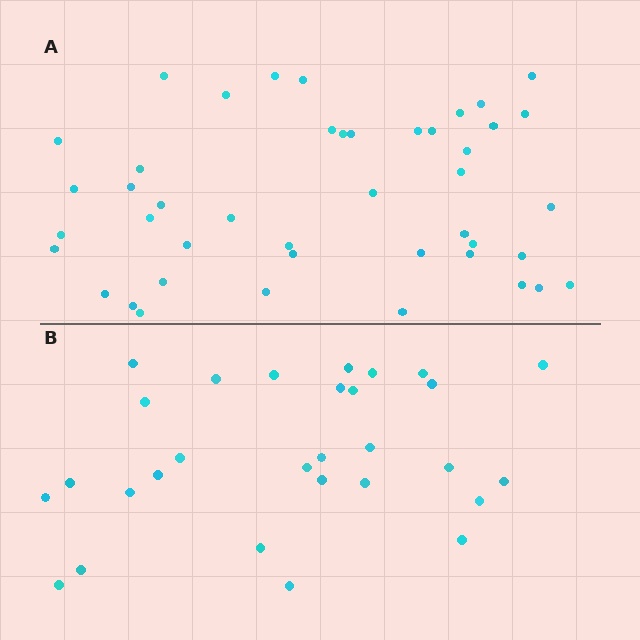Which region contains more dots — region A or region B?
Region A (the top region) has more dots.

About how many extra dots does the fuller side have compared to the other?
Region A has approximately 15 more dots than region B.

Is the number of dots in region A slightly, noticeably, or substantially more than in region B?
Region A has substantially more. The ratio is roughly 1.5 to 1.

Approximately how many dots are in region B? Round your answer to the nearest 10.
About 30 dots. (The exact count is 29, which rounds to 30.)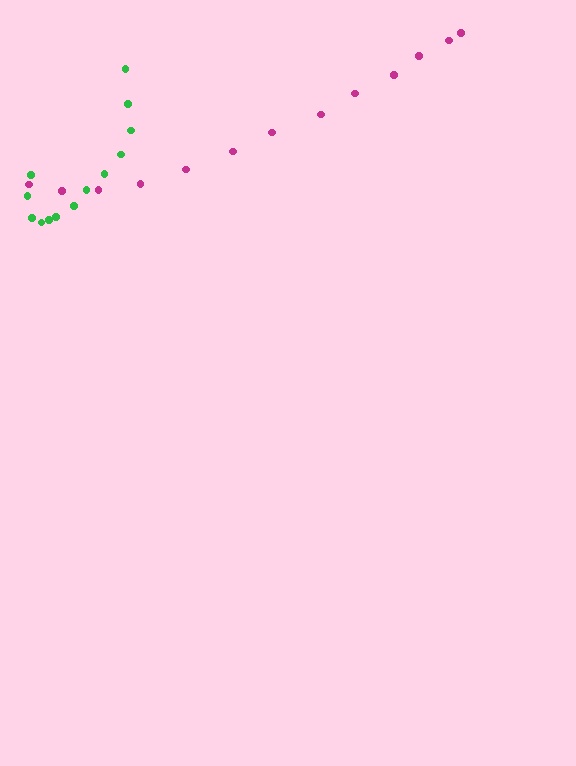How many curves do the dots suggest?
There are 2 distinct paths.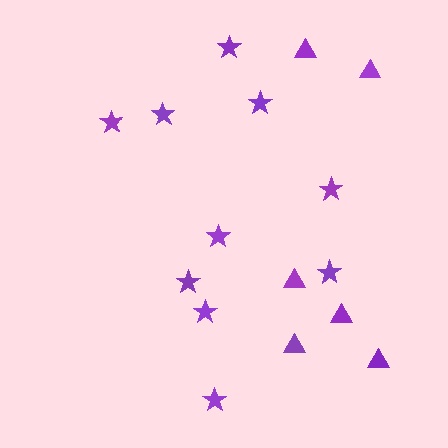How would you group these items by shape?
There are 2 groups: one group of triangles (6) and one group of stars (10).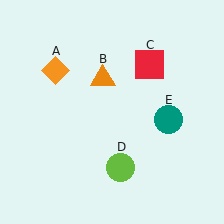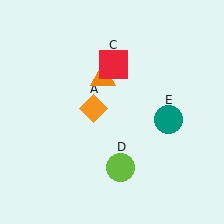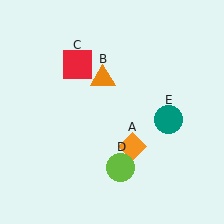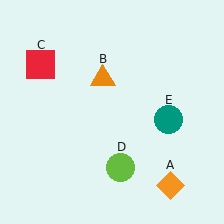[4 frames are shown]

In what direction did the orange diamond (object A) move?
The orange diamond (object A) moved down and to the right.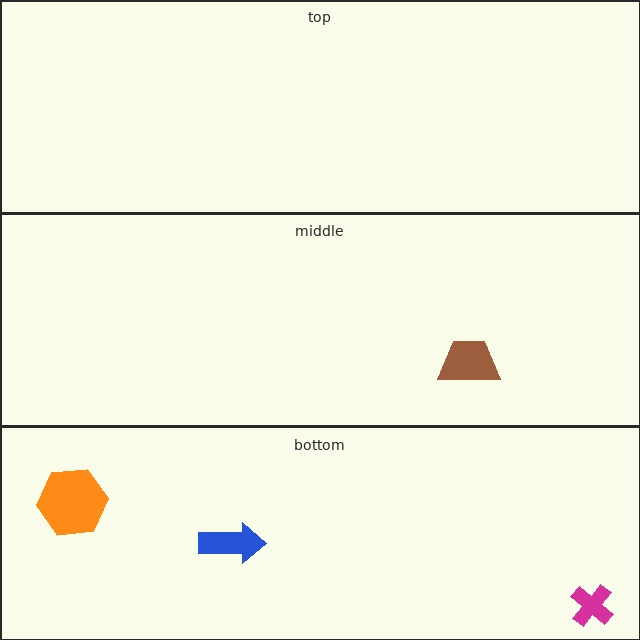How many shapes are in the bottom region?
3.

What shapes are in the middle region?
The brown trapezoid.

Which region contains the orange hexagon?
The bottom region.